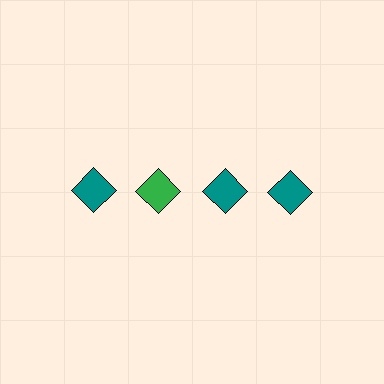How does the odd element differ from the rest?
It has a different color: green instead of teal.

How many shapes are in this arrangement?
There are 4 shapes arranged in a grid pattern.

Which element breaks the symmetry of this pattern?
The green diamond in the top row, second from left column breaks the symmetry. All other shapes are teal diamonds.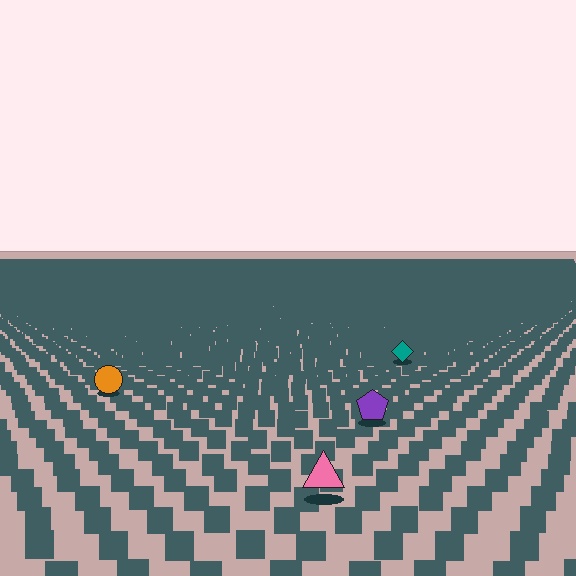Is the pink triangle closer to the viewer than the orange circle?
Yes. The pink triangle is closer — you can tell from the texture gradient: the ground texture is coarser near it.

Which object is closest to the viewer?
The pink triangle is closest. The texture marks near it are larger and more spread out.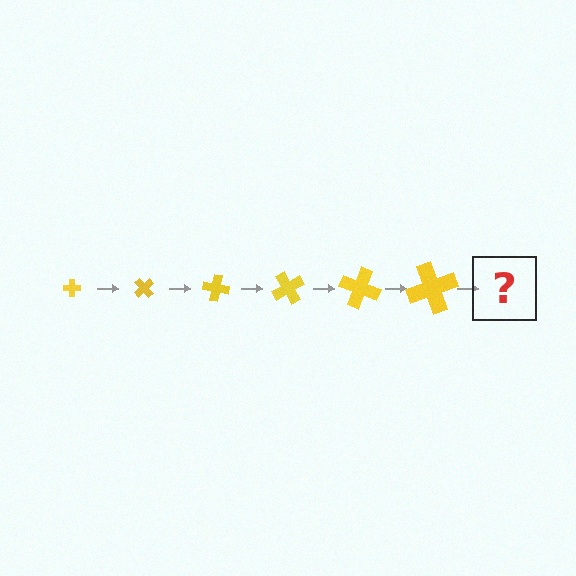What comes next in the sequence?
The next element should be a cross, larger than the previous one and rotated 300 degrees from the start.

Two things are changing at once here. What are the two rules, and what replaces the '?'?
The two rules are that the cross grows larger each step and it rotates 50 degrees each step. The '?' should be a cross, larger than the previous one and rotated 300 degrees from the start.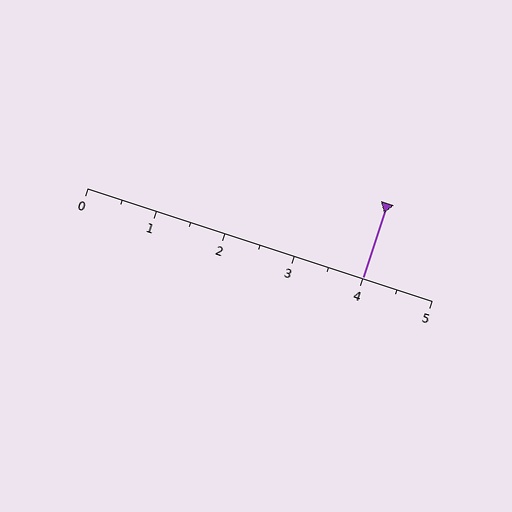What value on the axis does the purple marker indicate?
The marker indicates approximately 4.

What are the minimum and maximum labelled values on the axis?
The axis runs from 0 to 5.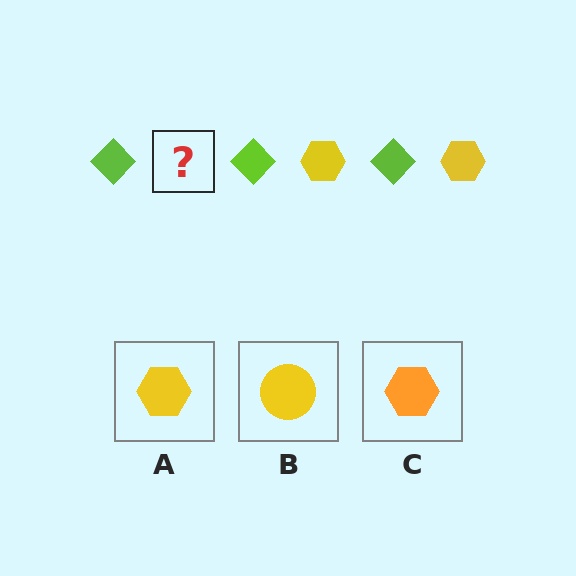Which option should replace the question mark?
Option A.